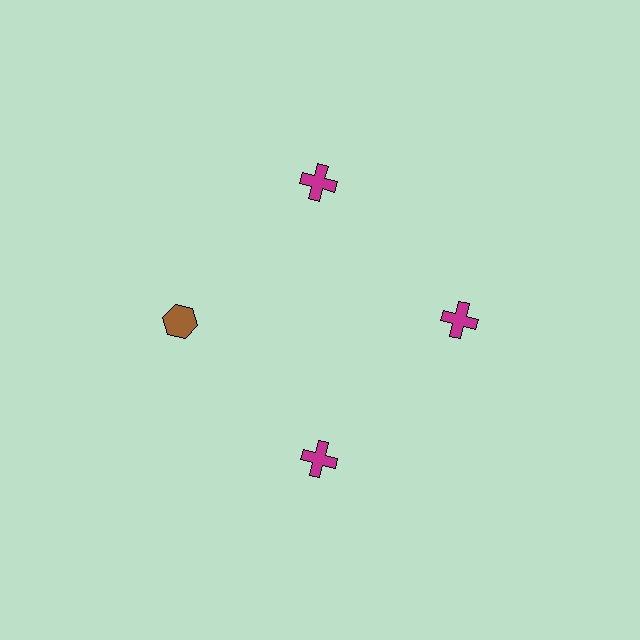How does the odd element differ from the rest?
It differs in both color (brown instead of magenta) and shape (hexagon instead of cross).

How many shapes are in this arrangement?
There are 4 shapes arranged in a ring pattern.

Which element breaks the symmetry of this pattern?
The brown hexagon at roughly the 9 o'clock position breaks the symmetry. All other shapes are magenta crosses.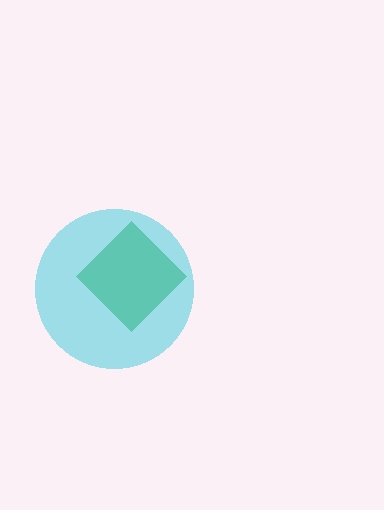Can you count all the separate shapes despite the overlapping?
Yes, there are 2 separate shapes.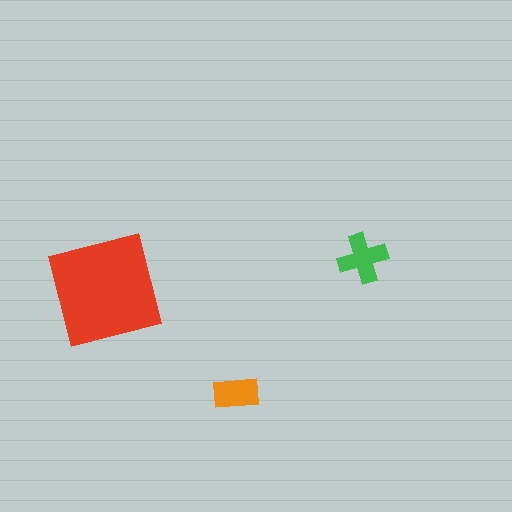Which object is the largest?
The red square.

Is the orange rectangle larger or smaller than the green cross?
Smaller.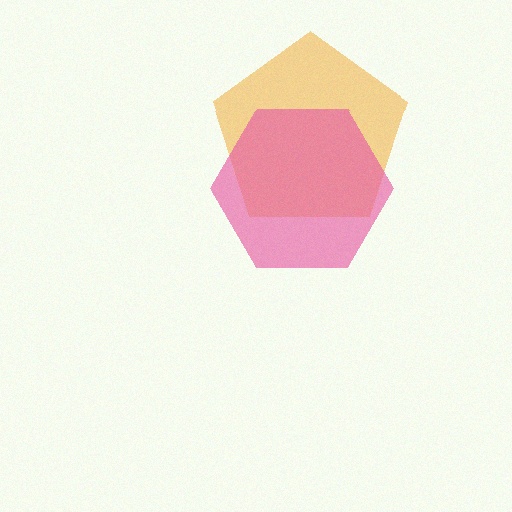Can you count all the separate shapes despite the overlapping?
Yes, there are 2 separate shapes.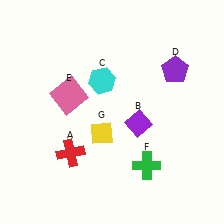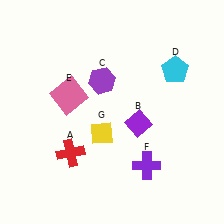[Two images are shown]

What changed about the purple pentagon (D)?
In Image 1, D is purple. In Image 2, it changed to cyan.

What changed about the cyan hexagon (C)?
In Image 1, C is cyan. In Image 2, it changed to purple.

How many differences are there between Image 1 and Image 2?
There are 3 differences between the two images.